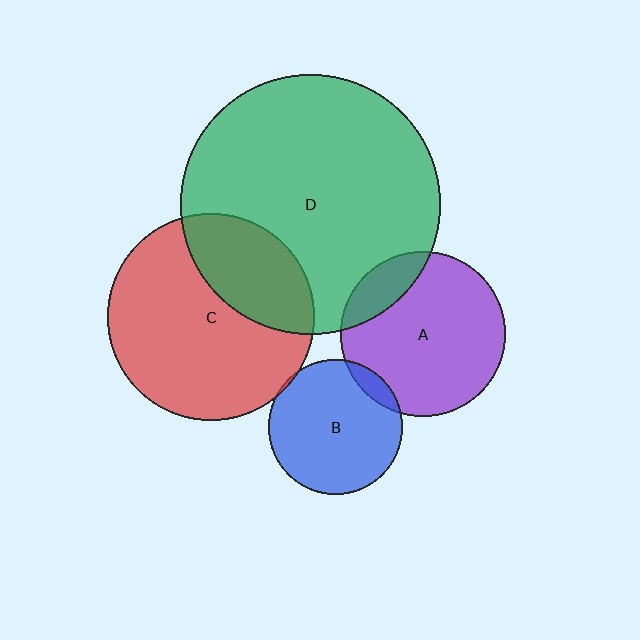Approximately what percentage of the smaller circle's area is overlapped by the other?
Approximately 10%.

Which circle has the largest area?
Circle D (green).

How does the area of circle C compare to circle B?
Approximately 2.4 times.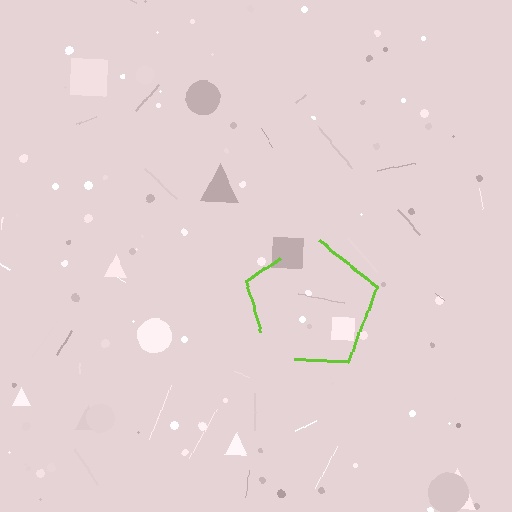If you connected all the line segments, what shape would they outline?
They would outline a pentagon.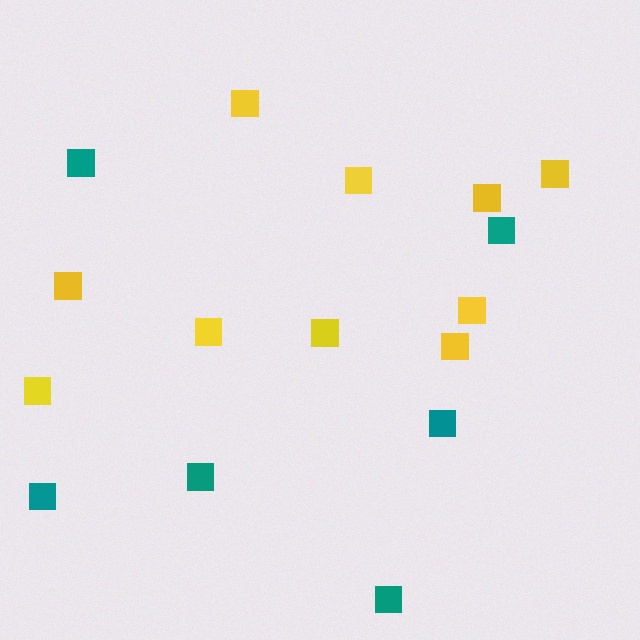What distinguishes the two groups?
There are 2 groups: one group of yellow squares (10) and one group of teal squares (6).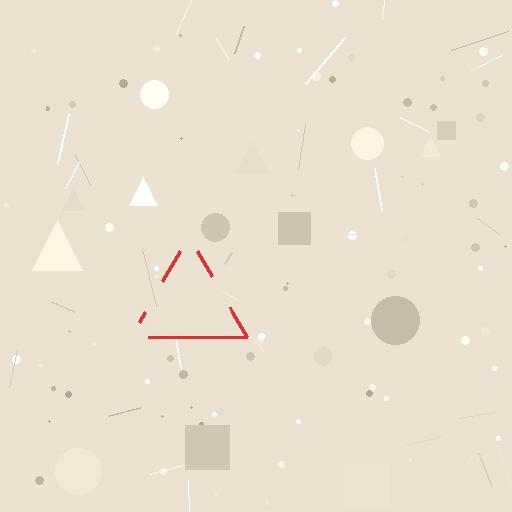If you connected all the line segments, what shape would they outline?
They would outline a triangle.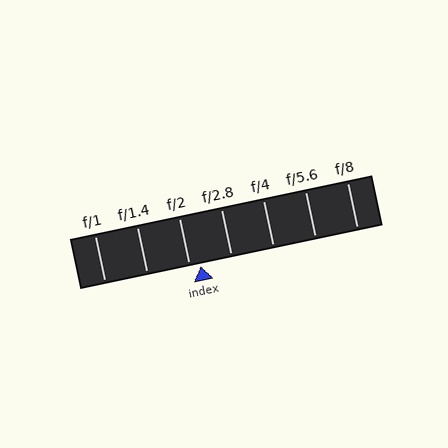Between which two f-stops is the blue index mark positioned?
The index mark is between f/2 and f/2.8.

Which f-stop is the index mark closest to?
The index mark is closest to f/2.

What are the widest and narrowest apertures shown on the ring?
The widest aperture shown is f/1 and the narrowest is f/8.